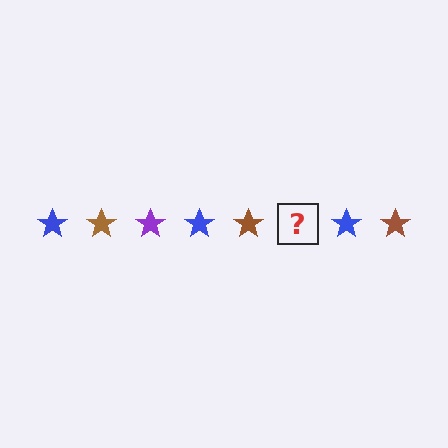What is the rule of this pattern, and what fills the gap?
The rule is that the pattern cycles through blue, brown, purple stars. The gap should be filled with a purple star.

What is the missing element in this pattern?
The missing element is a purple star.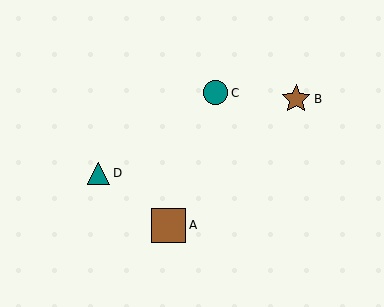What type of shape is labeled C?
Shape C is a teal circle.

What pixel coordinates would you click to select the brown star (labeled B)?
Click at (296, 99) to select the brown star B.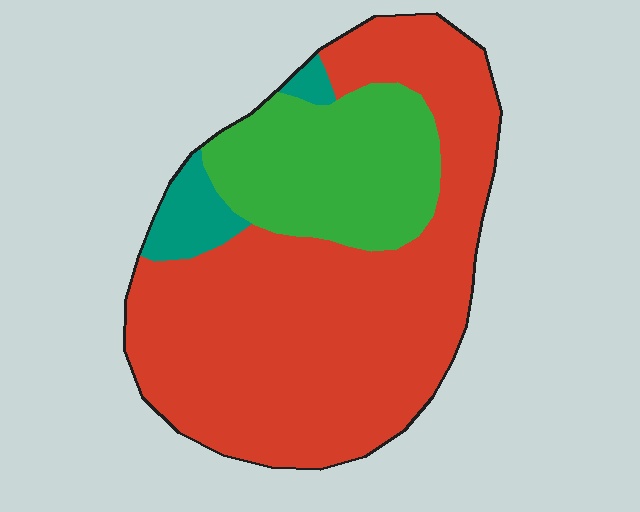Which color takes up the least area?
Teal, at roughly 5%.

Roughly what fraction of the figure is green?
Green takes up about one quarter (1/4) of the figure.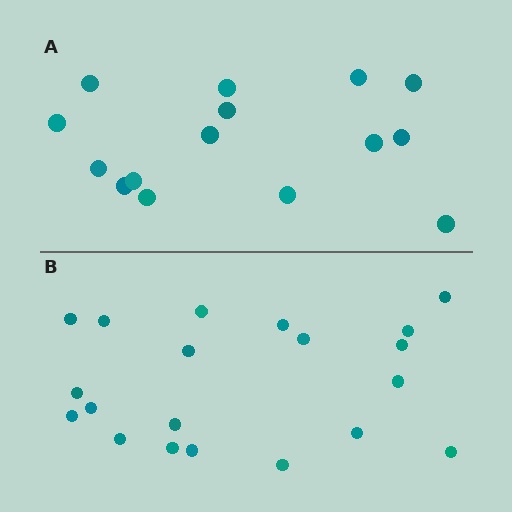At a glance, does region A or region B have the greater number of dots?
Region B (the bottom region) has more dots.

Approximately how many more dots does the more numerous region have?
Region B has about 5 more dots than region A.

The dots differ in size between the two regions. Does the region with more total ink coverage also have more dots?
No. Region A has more total ink coverage because its dots are larger, but region B actually contains more individual dots. Total area can be misleading — the number of items is what matters here.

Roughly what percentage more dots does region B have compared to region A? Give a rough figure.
About 35% more.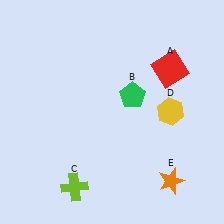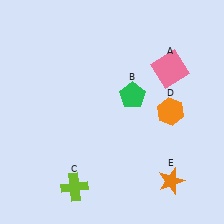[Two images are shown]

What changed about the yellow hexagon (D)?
In Image 1, D is yellow. In Image 2, it changed to orange.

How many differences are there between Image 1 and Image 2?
There are 2 differences between the two images.